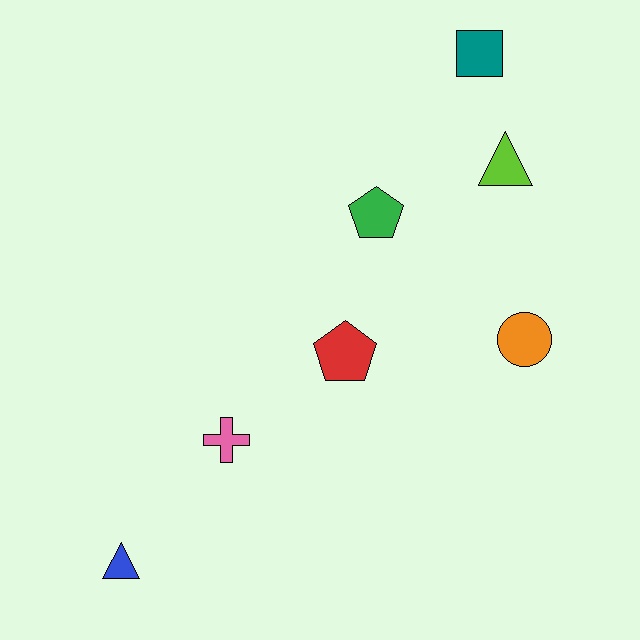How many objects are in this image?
There are 7 objects.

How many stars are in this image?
There are no stars.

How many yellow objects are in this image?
There are no yellow objects.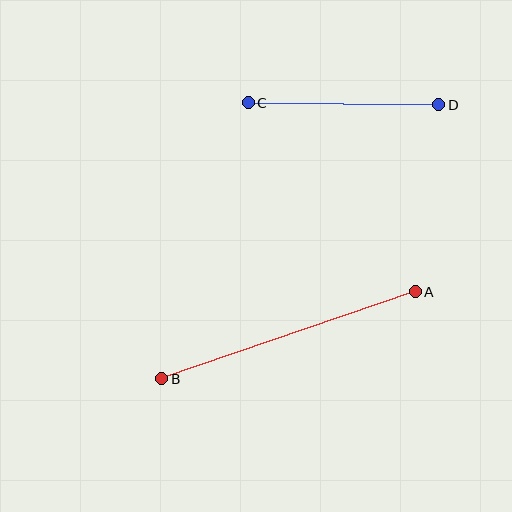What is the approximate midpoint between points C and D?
The midpoint is at approximately (343, 104) pixels.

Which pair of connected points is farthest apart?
Points A and B are farthest apart.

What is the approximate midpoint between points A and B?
The midpoint is at approximately (289, 335) pixels.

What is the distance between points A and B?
The distance is approximately 268 pixels.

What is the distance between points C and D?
The distance is approximately 190 pixels.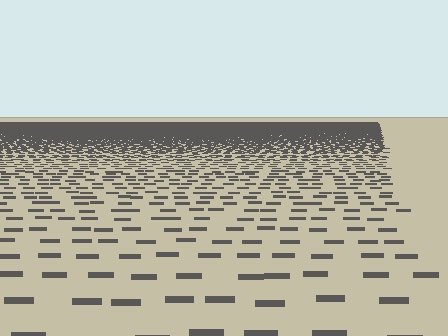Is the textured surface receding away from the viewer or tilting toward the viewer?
The surface is receding away from the viewer. Texture elements get smaller and denser toward the top.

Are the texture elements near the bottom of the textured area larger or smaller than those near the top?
Larger. Near the bottom, elements are closer to the viewer and appear at a bigger on-screen size.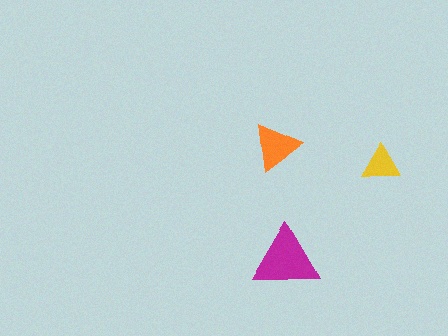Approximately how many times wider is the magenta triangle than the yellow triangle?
About 2 times wider.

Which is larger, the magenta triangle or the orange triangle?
The magenta one.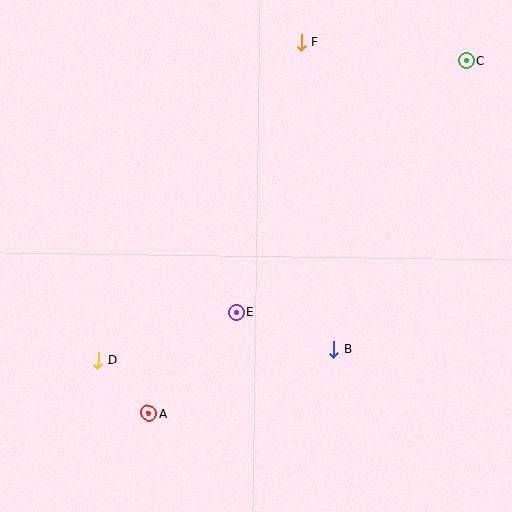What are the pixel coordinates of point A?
Point A is at (149, 414).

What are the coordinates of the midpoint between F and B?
The midpoint between F and B is at (317, 196).